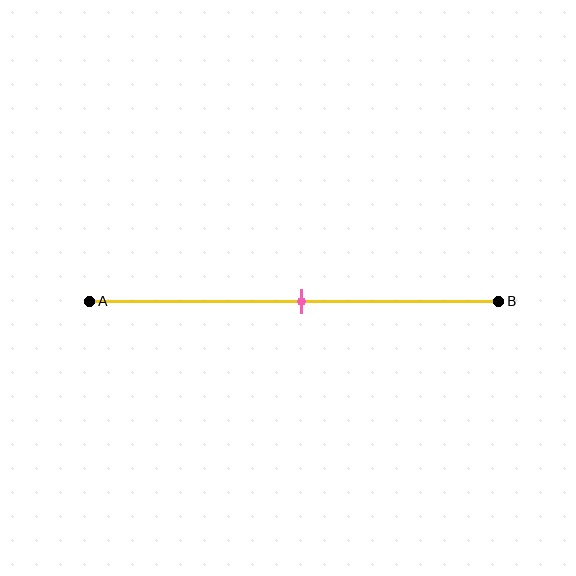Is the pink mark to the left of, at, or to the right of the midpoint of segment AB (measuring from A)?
The pink mark is approximately at the midpoint of segment AB.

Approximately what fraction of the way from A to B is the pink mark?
The pink mark is approximately 50% of the way from A to B.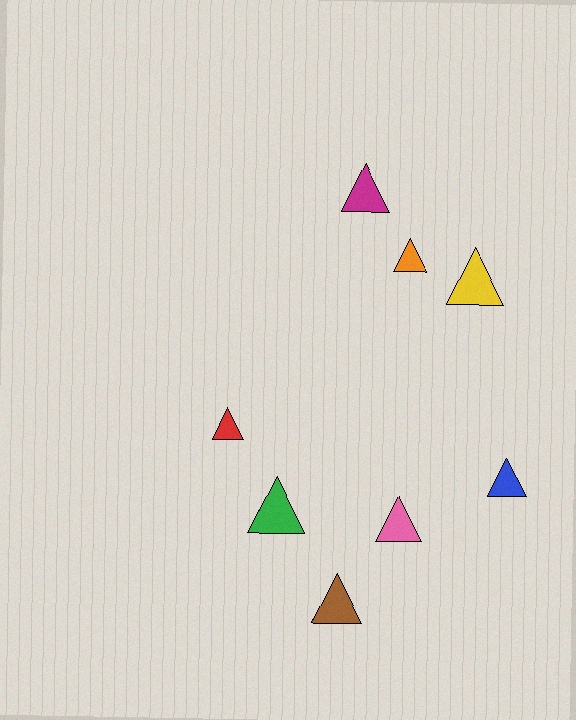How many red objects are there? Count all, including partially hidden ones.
There is 1 red object.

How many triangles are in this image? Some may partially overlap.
There are 8 triangles.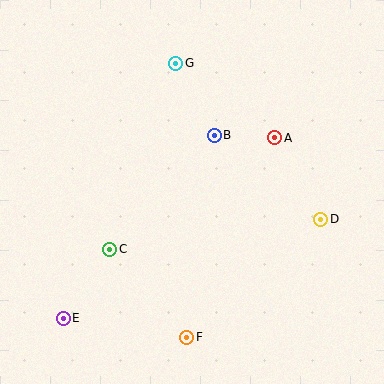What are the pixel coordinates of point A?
Point A is at (275, 138).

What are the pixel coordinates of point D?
Point D is at (321, 219).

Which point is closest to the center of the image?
Point B at (214, 135) is closest to the center.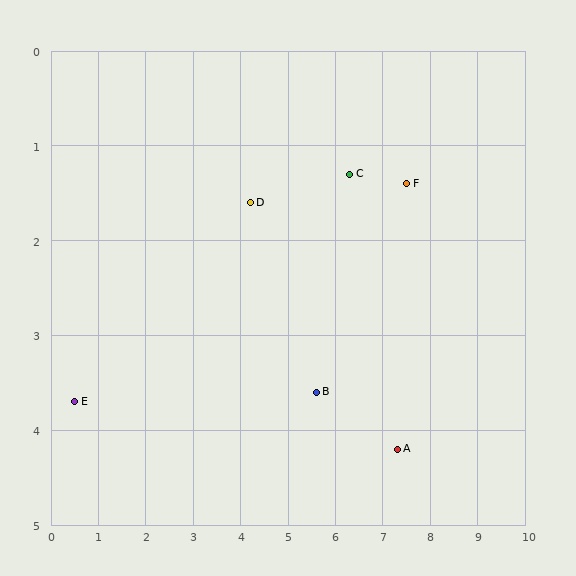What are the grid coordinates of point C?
Point C is at approximately (6.3, 1.3).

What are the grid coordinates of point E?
Point E is at approximately (0.5, 3.7).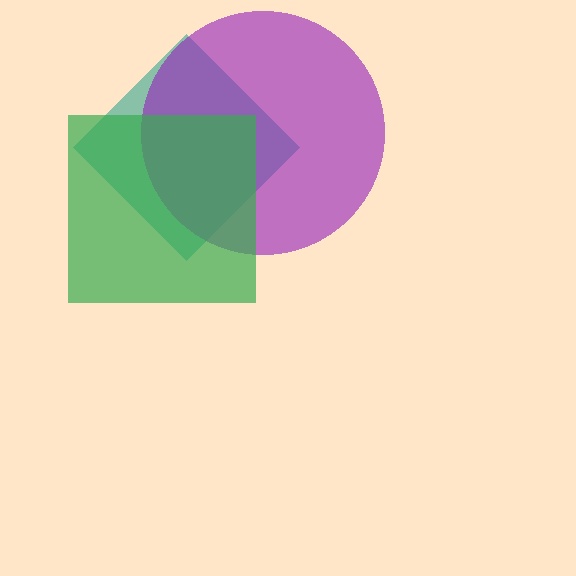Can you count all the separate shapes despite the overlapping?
Yes, there are 3 separate shapes.